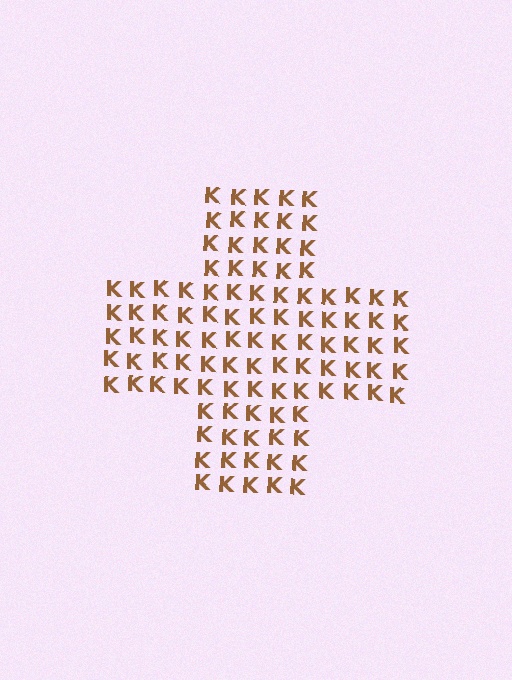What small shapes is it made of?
It is made of small letter K's.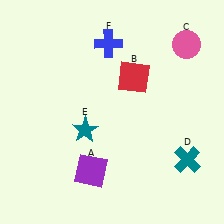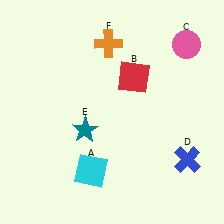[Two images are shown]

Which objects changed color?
A changed from purple to cyan. D changed from teal to blue. F changed from blue to orange.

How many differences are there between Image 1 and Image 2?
There are 3 differences between the two images.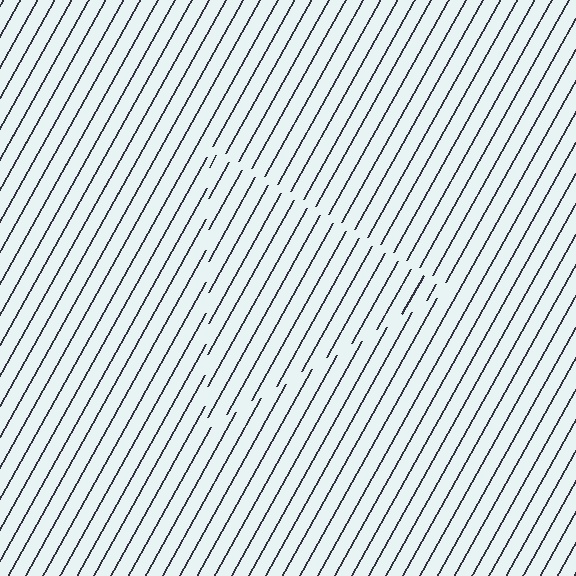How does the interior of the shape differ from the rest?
The interior of the shape contains the same grating, shifted by half a period — the contour is defined by the phase discontinuity where line-ends from the inner and outer gratings abut.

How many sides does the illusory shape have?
3 sides — the line-ends trace a triangle.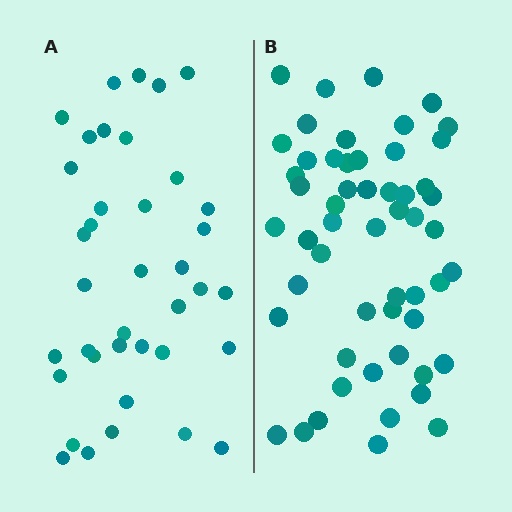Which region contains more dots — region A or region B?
Region B (the right region) has more dots.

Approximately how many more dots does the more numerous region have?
Region B has approximately 15 more dots than region A.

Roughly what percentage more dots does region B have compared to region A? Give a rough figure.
About 40% more.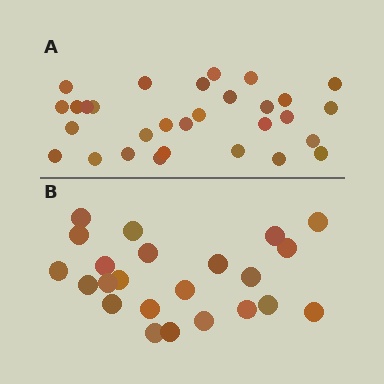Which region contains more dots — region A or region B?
Region A (the top region) has more dots.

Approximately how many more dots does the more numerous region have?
Region A has roughly 8 or so more dots than region B.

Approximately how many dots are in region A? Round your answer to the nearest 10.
About 30 dots.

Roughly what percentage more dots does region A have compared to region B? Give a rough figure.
About 30% more.